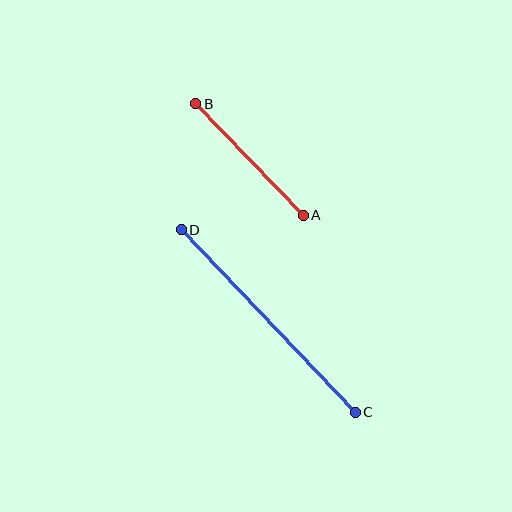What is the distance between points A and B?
The distance is approximately 155 pixels.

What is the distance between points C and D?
The distance is approximately 252 pixels.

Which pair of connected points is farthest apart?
Points C and D are farthest apart.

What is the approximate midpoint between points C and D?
The midpoint is at approximately (268, 321) pixels.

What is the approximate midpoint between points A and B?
The midpoint is at approximately (249, 159) pixels.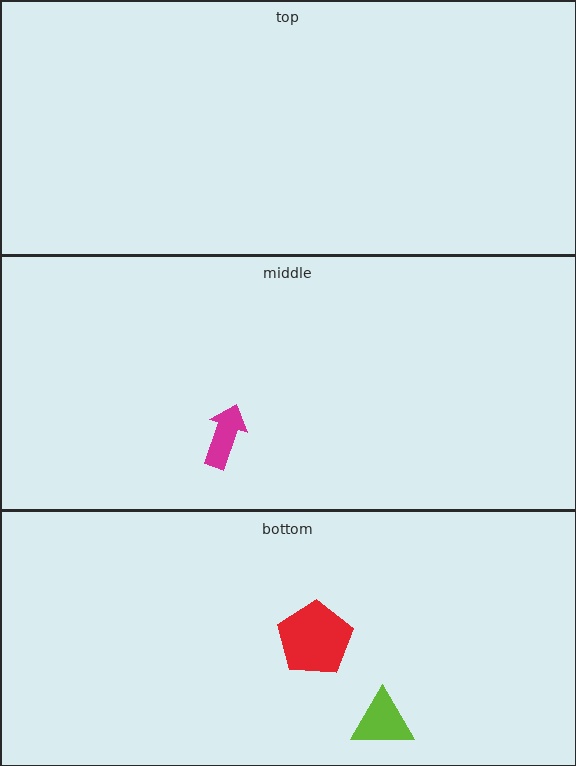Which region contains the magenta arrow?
The middle region.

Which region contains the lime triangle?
The bottom region.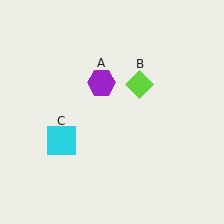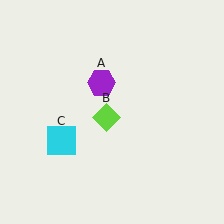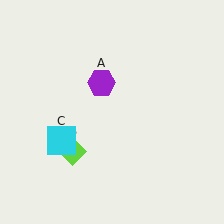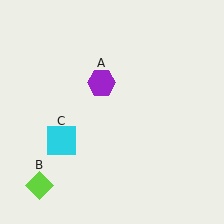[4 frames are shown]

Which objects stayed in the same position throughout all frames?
Purple hexagon (object A) and cyan square (object C) remained stationary.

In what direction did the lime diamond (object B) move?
The lime diamond (object B) moved down and to the left.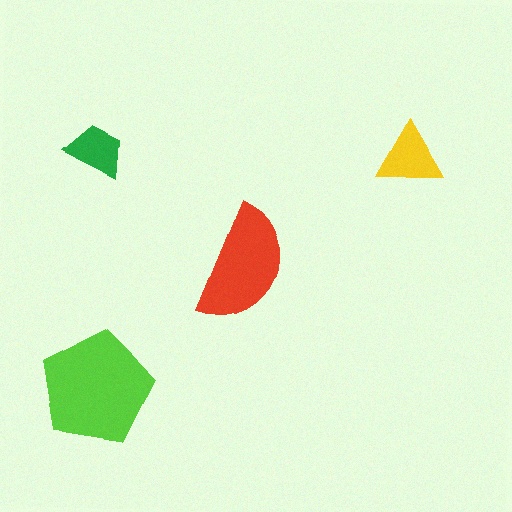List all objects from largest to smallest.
The lime pentagon, the red semicircle, the yellow triangle, the green trapezoid.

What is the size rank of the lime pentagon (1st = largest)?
1st.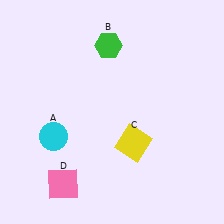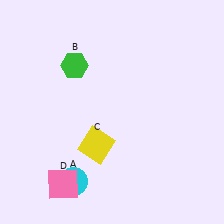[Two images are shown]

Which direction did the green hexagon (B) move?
The green hexagon (B) moved left.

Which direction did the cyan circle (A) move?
The cyan circle (A) moved down.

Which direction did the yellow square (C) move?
The yellow square (C) moved left.